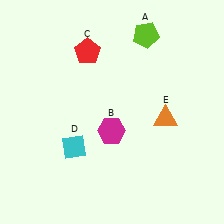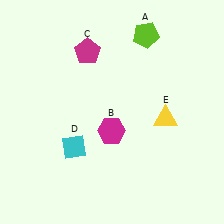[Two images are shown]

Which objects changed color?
C changed from red to magenta. E changed from orange to yellow.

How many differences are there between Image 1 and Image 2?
There are 2 differences between the two images.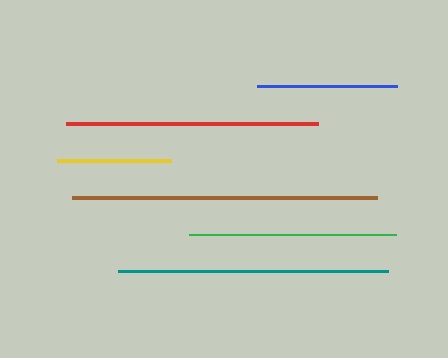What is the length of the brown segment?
The brown segment is approximately 305 pixels long.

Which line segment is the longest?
The brown line is the longest at approximately 305 pixels.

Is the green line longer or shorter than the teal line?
The teal line is longer than the green line.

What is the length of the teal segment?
The teal segment is approximately 270 pixels long.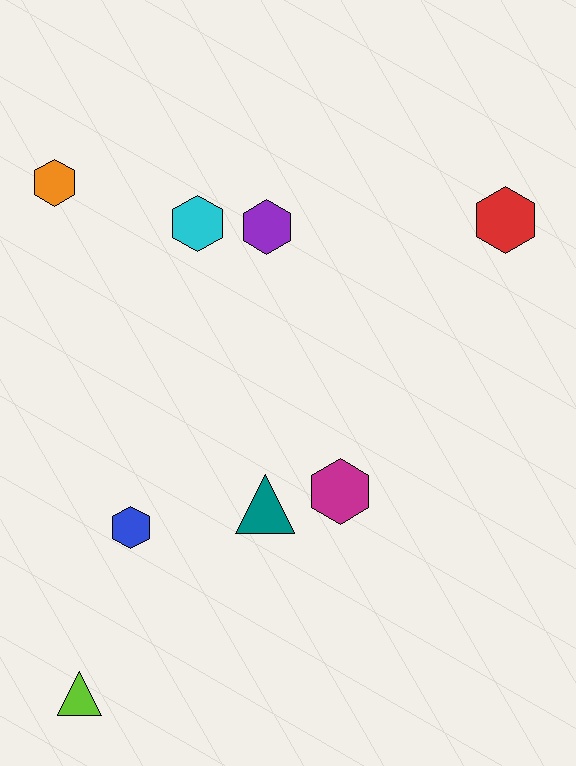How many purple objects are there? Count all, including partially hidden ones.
There is 1 purple object.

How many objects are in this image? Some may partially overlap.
There are 8 objects.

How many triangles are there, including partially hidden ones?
There are 2 triangles.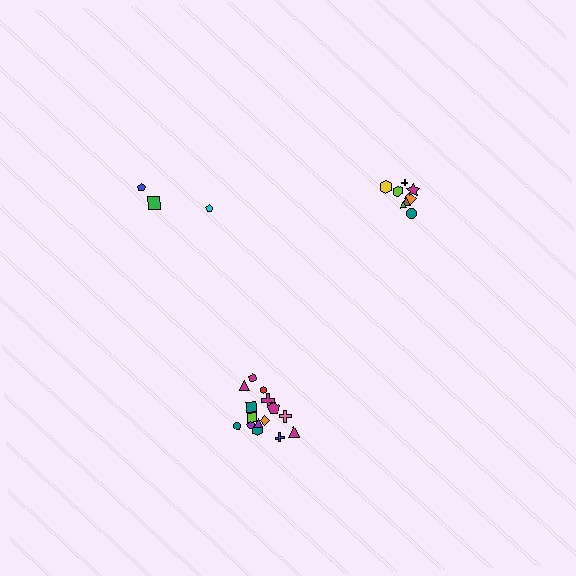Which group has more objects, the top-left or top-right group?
The top-right group.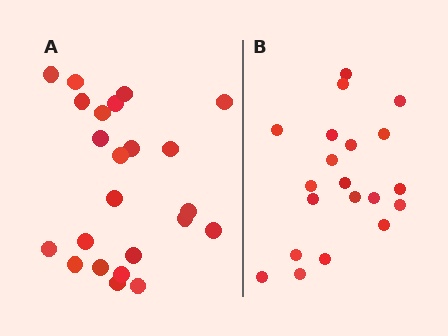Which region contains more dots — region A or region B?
Region A (the left region) has more dots.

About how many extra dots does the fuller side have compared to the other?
Region A has just a few more — roughly 2 or 3 more dots than region B.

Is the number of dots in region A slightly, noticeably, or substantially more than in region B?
Region A has only slightly more — the two regions are fairly close. The ratio is roughly 1.1 to 1.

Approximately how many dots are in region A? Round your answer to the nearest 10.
About 20 dots. (The exact count is 23, which rounds to 20.)